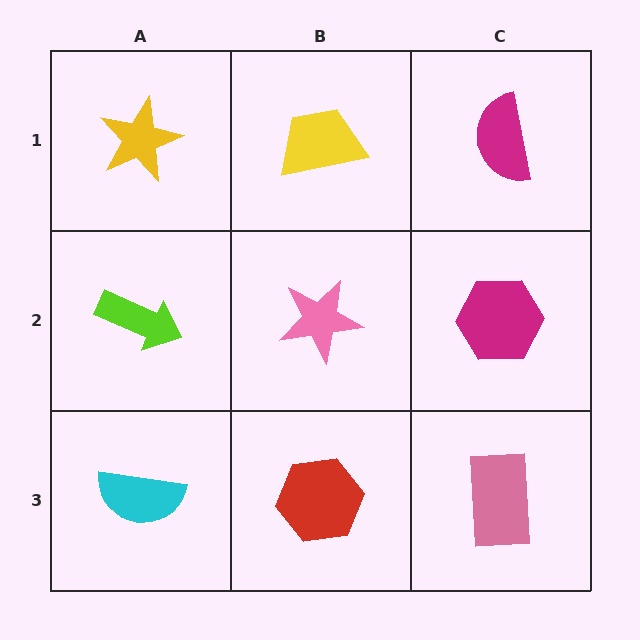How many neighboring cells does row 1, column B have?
3.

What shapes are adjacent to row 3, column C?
A magenta hexagon (row 2, column C), a red hexagon (row 3, column B).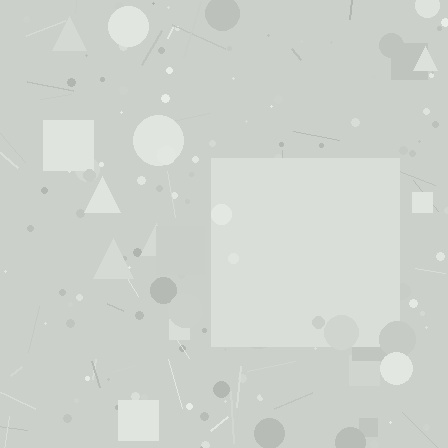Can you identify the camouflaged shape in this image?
The camouflaged shape is a square.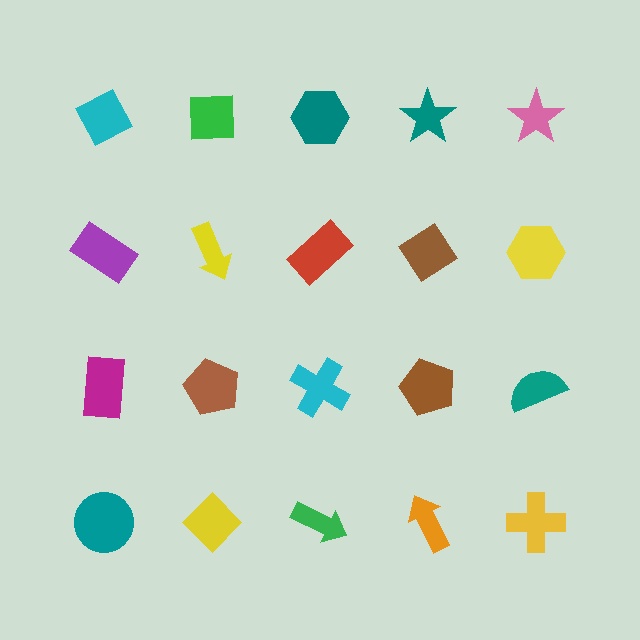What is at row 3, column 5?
A teal semicircle.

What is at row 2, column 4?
A brown diamond.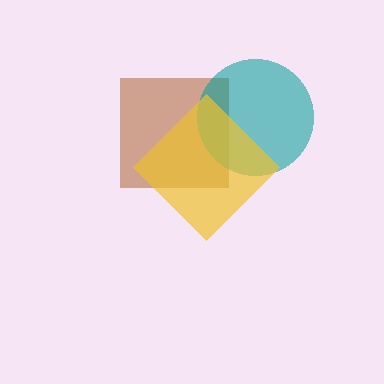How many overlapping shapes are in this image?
There are 3 overlapping shapes in the image.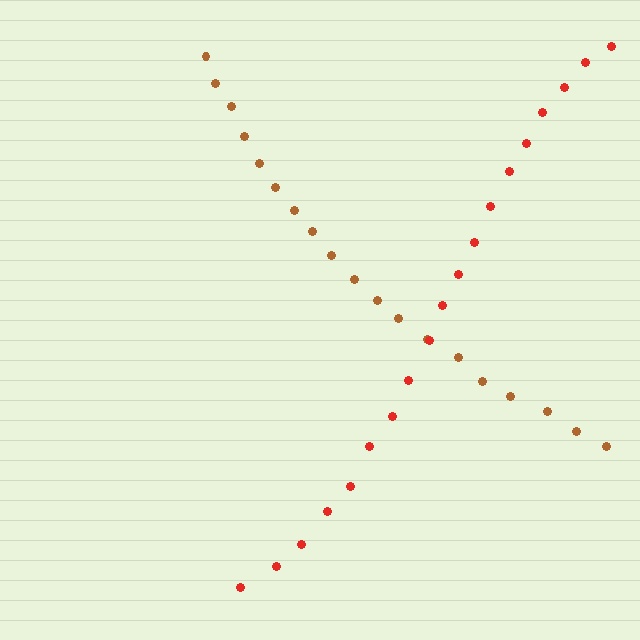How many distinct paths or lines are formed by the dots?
There are 2 distinct paths.